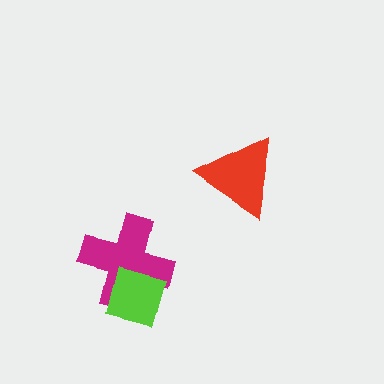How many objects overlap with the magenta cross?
1 object overlaps with the magenta cross.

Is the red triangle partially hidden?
No, no other shape covers it.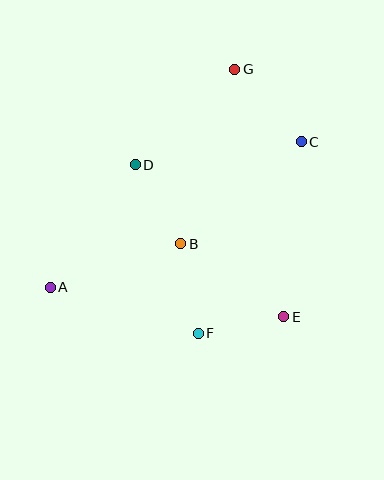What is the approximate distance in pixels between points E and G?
The distance between E and G is approximately 252 pixels.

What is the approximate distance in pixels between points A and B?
The distance between A and B is approximately 137 pixels.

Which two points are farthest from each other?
Points A and C are farthest from each other.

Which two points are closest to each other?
Points E and F are closest to each other.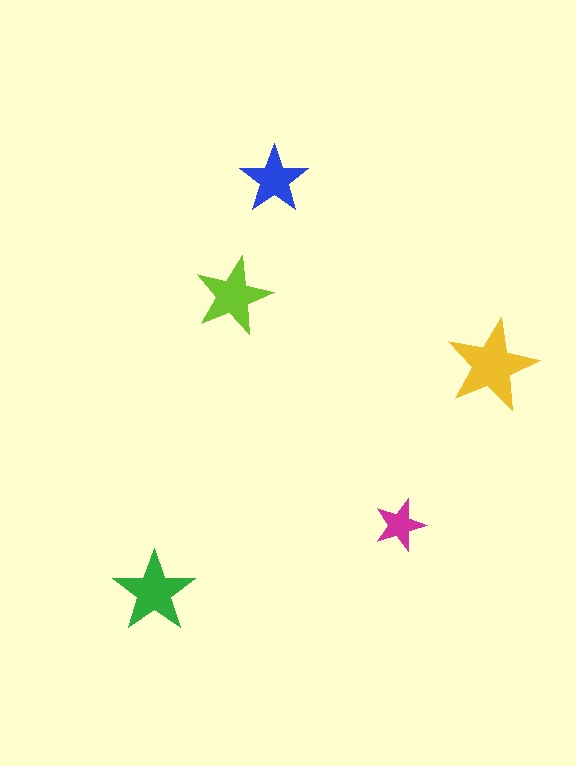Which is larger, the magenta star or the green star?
The green one.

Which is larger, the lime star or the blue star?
The lime one.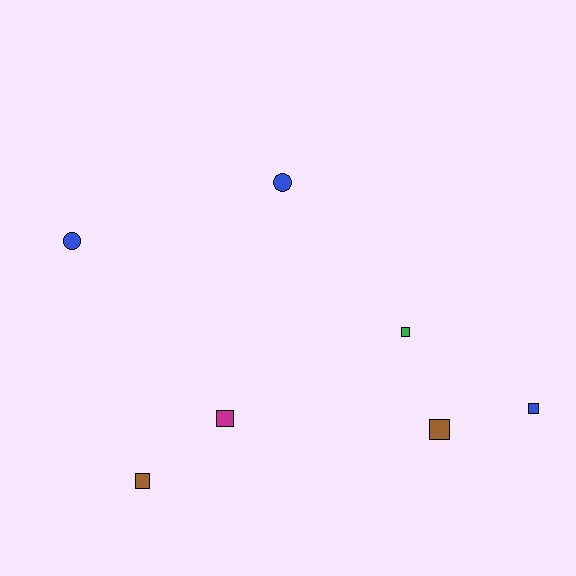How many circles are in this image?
There are 2 circles.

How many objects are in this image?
There are 7 objects.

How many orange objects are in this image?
There are no orange objects.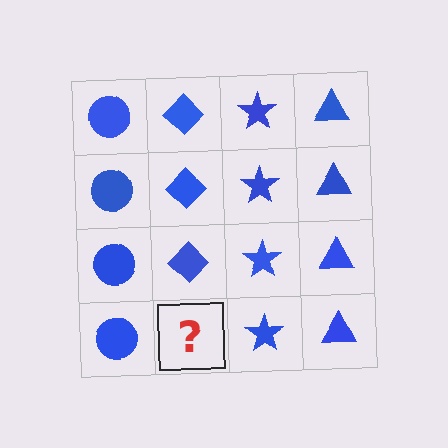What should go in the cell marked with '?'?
The missing cell should contain a blue diamond.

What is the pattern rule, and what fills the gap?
The rule is that each column has a consistent shape. The gap should be filled with a blue diamond.